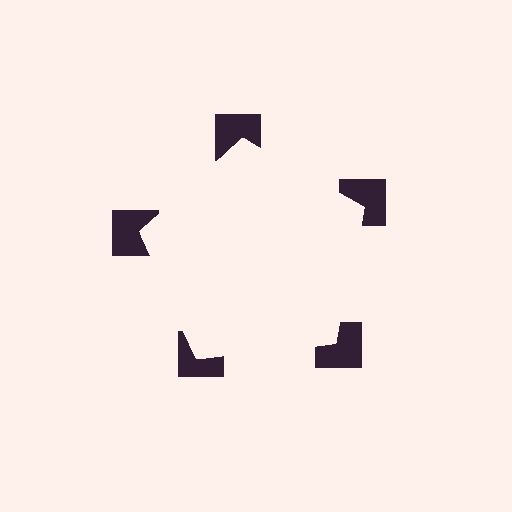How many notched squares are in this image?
There are 5 — one at each vertex of the illusory pentagon.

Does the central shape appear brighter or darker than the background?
It typically appears slightly brighter than the background, even though no actual brightness change is drawn.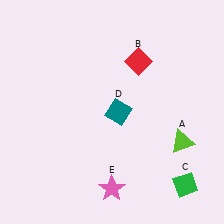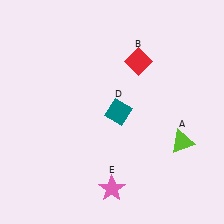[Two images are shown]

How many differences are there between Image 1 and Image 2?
There is 1 difference between the two images.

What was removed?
The green diamond (C) was removed in Image 2.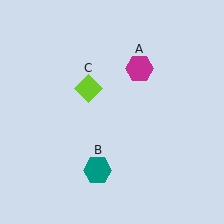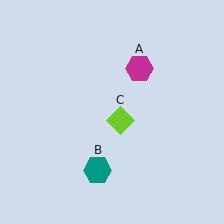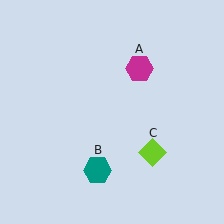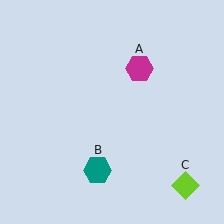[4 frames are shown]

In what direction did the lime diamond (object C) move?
The lime diamond (object C) moved down and to the right.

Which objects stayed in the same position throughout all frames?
Magenta hexagon (object A) and teal hexagon (object B) remained stationary.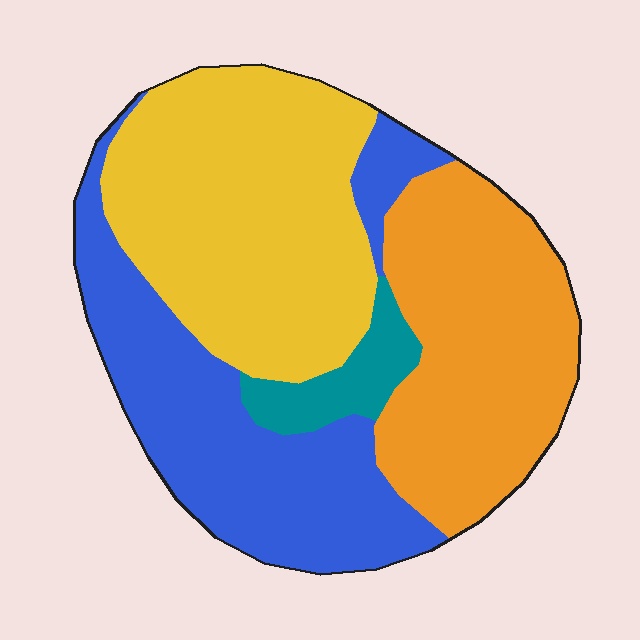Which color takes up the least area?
Teal, at roughly 5%.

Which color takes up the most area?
Yellow, at roughly 35%.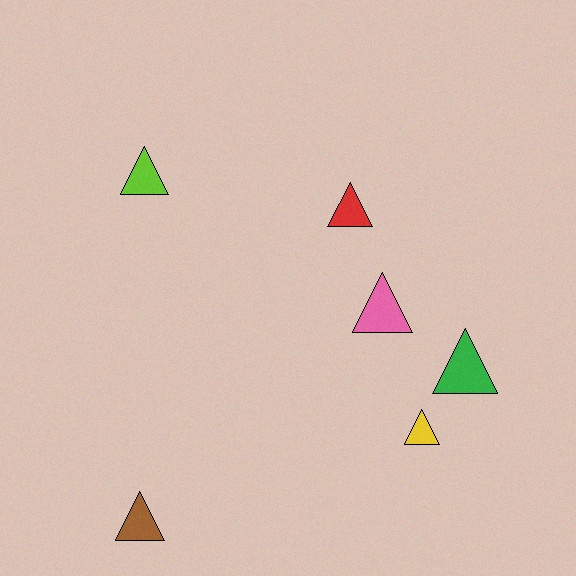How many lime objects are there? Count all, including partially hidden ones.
There is 1 lime object.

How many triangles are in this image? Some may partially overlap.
There are 6 triangles.